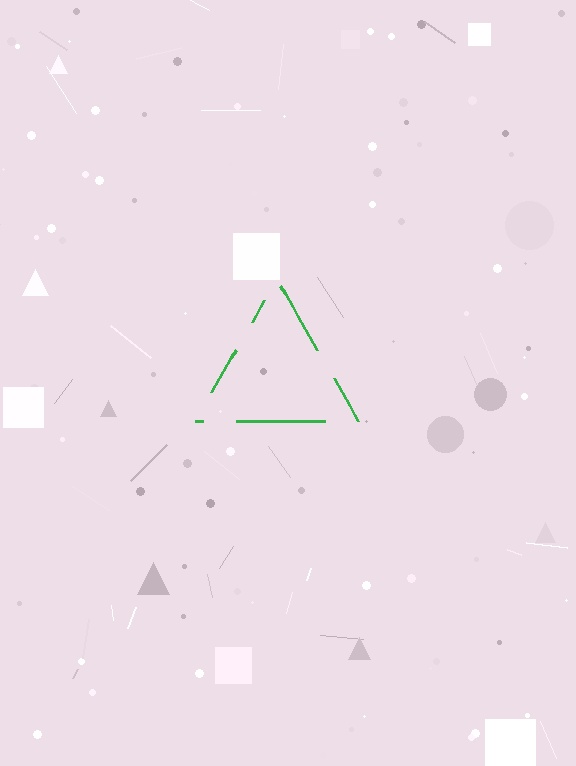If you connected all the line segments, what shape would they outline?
They would outline a triangle.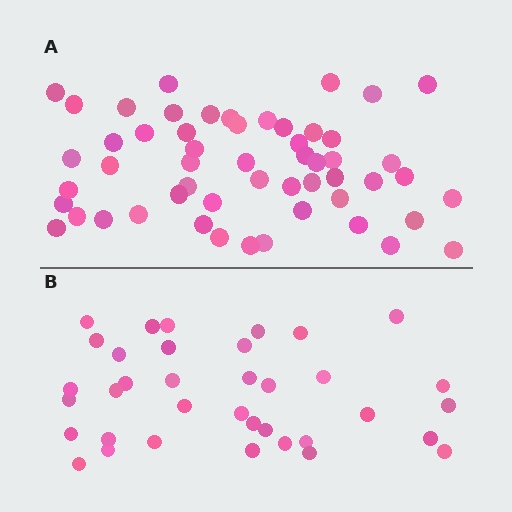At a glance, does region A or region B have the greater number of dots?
Region A (the top region) has more dots.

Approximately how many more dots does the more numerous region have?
Region A has approximately 20 more dots than region B.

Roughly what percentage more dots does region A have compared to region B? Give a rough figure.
About 50% more.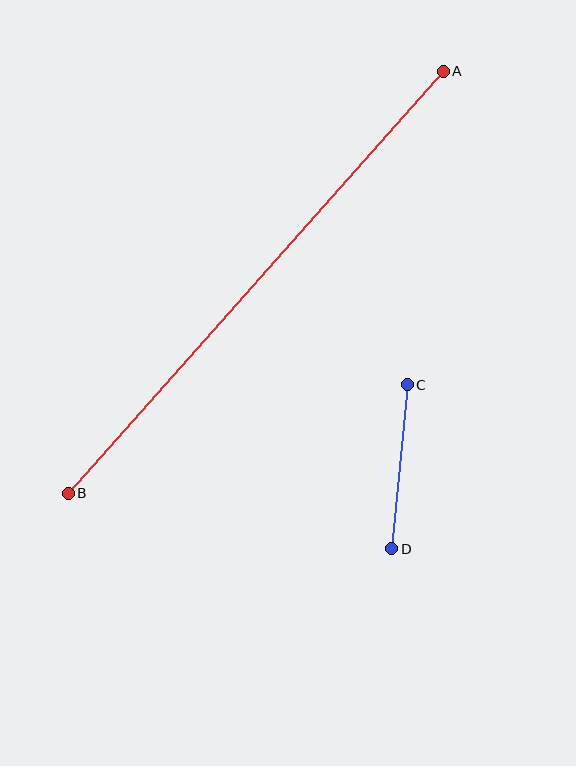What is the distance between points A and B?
The distance is approximately 564 pixels.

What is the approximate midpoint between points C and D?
The midpoint is at approximately (400, 467) pixels.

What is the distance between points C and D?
The distance is approximately 165 pixels.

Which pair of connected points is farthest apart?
Points A and B are farthest apart.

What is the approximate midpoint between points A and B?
The midpoint is at approximately (256, 282) pixels.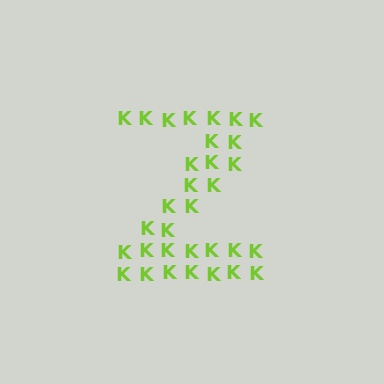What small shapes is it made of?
It is made of small letter K's.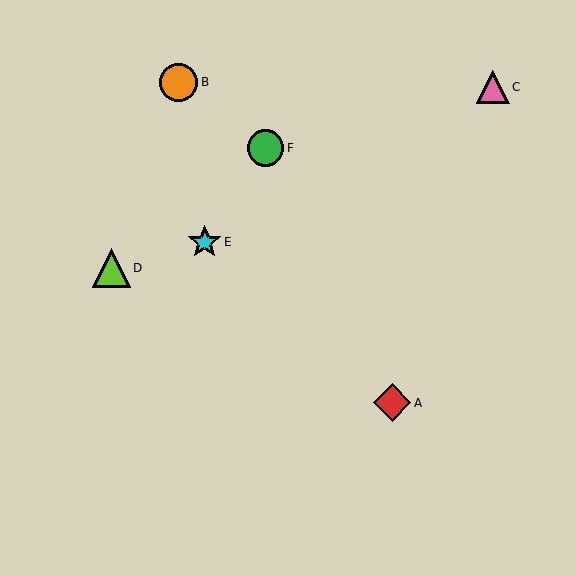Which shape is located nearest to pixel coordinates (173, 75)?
The orange circle (labeled B) at (179, 82) is nearest to that location.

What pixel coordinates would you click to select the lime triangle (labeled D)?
Click at (111, 268) to select the lime triangle D.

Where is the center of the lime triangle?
The center of the lime triangle is at (111, 268).